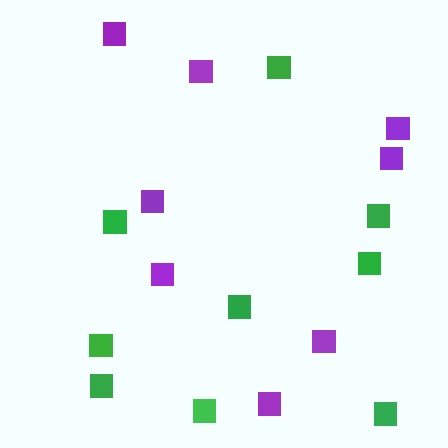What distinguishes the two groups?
There are 2 groups: one group of purple squares (8) and one group of green squares (9).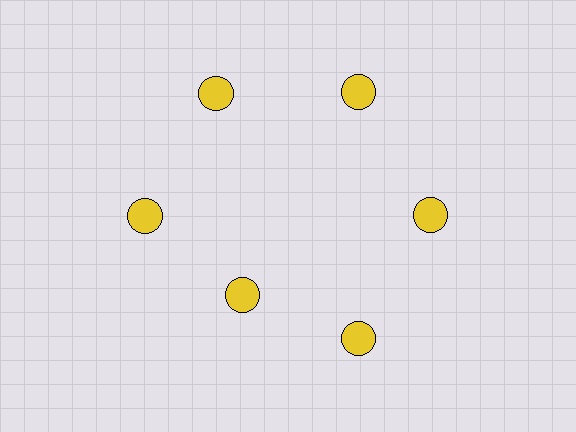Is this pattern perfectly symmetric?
No. The 6 yellow circles are arranged in a ring, but one element near the 7 o'clock position is pulled inward toward the center, breaking the 6-fold rotational symmetry.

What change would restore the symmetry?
The symmetry would be restored by moving it outward, back onto the ring so that all 6 circles sit at equal angles and equal distance from the center.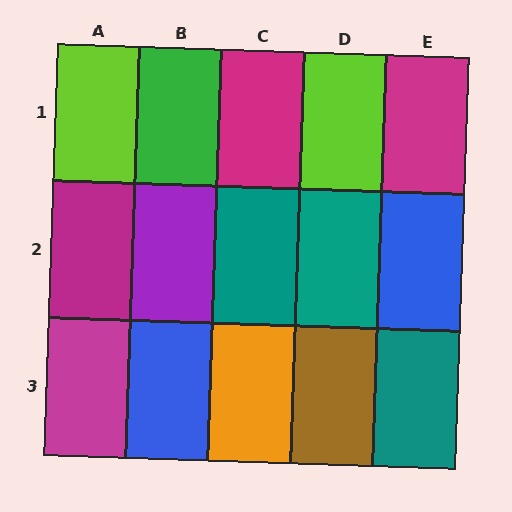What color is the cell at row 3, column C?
Orange.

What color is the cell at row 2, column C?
Teal.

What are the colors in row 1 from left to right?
Lime, green, magenta, lime, magenta.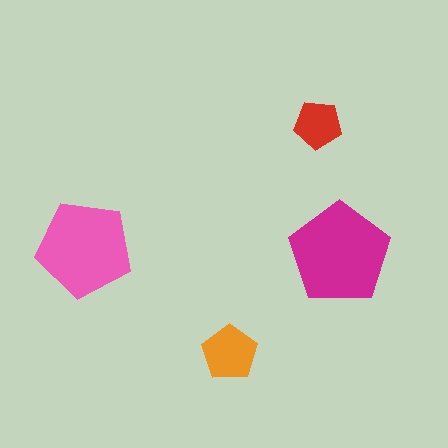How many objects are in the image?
There are 4 objects in the image.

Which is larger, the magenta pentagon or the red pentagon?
The magenta one.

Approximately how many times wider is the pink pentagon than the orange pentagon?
About 1.5 times wider.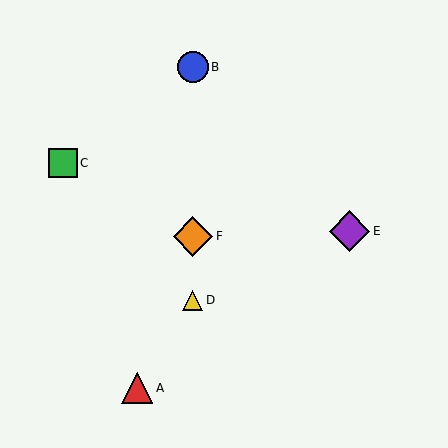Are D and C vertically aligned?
No, D is at x≈193 and C is at x≈63.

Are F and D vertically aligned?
Yes, both are at x≈193.